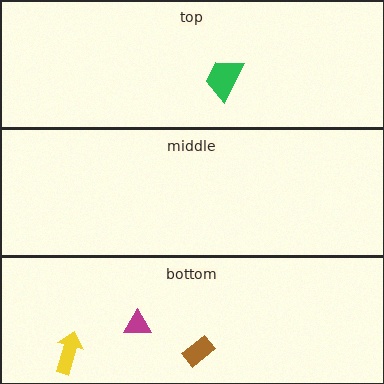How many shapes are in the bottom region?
3.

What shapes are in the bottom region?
The brown rectangle, the magenta triangle, the yellow arrow.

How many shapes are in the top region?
1.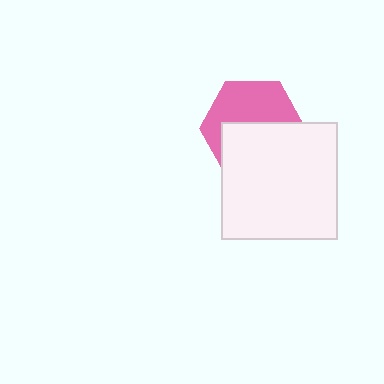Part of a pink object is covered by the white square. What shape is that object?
It is a hexagon.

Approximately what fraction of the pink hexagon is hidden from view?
Roughly 52% of the pink hexagon is hidden behind the white square.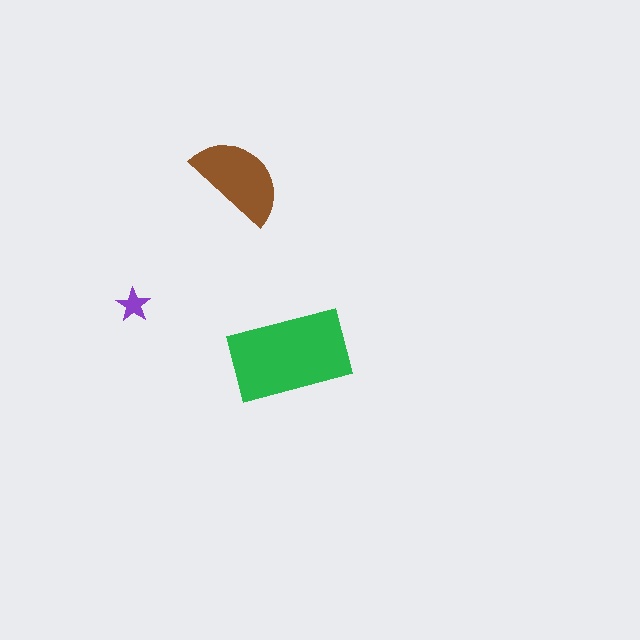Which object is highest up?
The brown semicircle is topmost.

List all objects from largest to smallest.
The green rectangle, the brown semicircle, the purple star.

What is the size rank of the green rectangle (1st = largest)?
1st.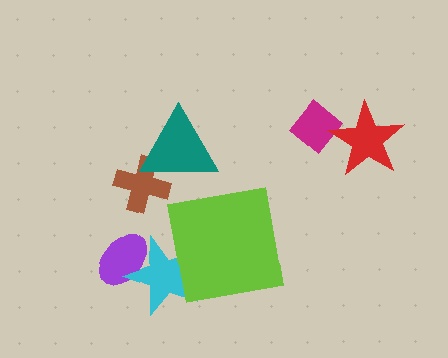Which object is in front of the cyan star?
The lime square is in front of the cyan star.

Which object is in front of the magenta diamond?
The red star is in front of the magenta diamond.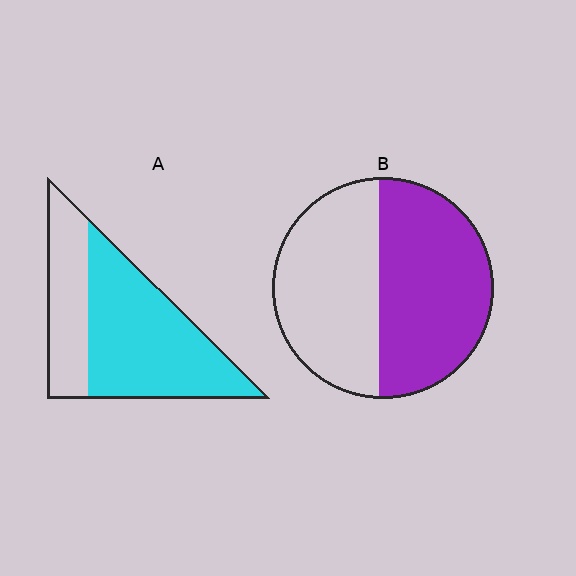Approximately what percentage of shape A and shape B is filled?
A is approximately 65% and B is approximately 50%.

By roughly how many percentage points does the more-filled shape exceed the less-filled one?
By roughly 15 percentage points (A over B).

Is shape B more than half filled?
Roughly half.